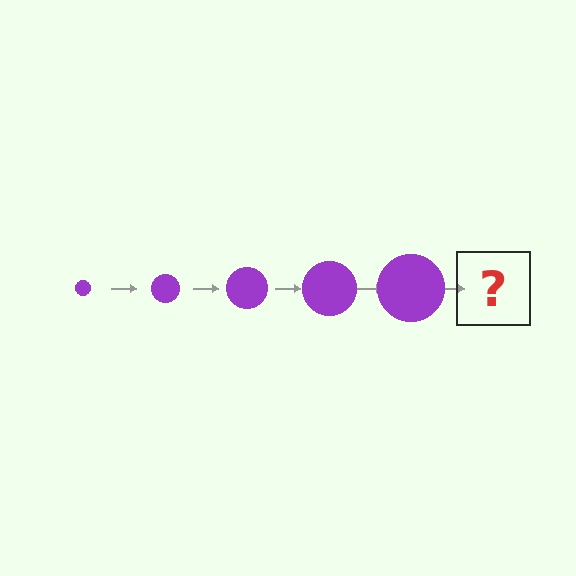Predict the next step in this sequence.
The next step is a purple circle, larger than the previous one.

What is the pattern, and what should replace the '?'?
The pattern is that the circle gets progressively larger each step. The '?' should be a purple circle, larger than the previous one.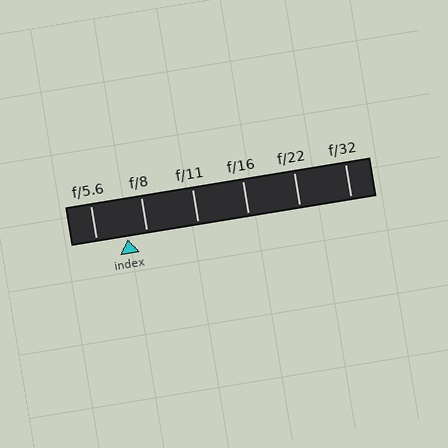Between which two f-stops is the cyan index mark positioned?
The index mark is between f/5.6 and f/8.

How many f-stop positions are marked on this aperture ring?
There are 6 f-stop positions marked.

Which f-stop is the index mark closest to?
The index mark is closest to f/8.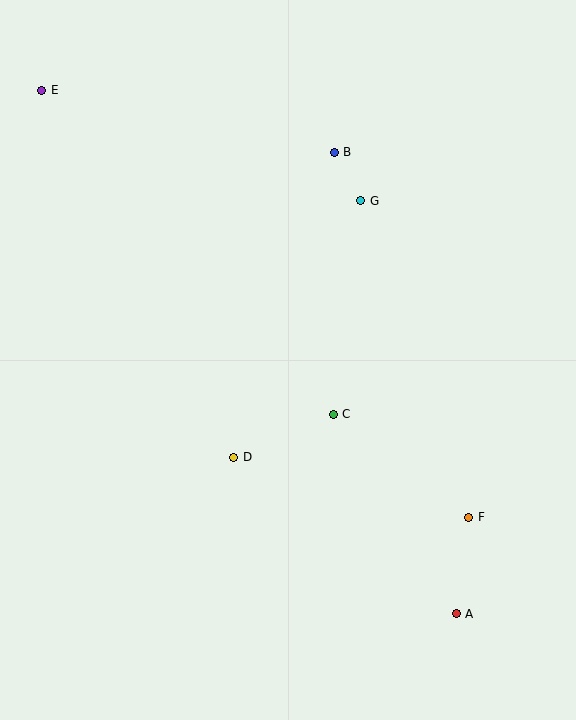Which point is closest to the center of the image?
Point C at (333, 414) is closest to the center.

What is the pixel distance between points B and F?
The distance between B and F is 389 pixels.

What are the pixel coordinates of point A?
Point A is at (456, 614).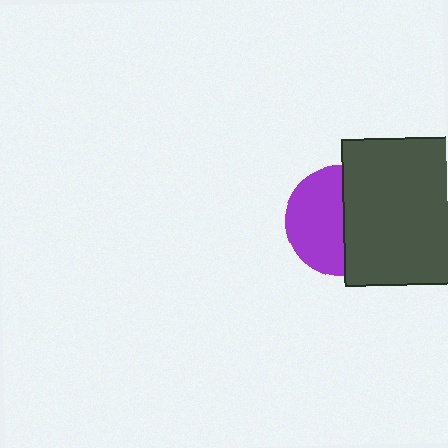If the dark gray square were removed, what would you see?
You would see the complete purple circle.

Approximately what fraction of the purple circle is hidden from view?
Roughly 47% of the purple circle is hidden behind the dark gray square.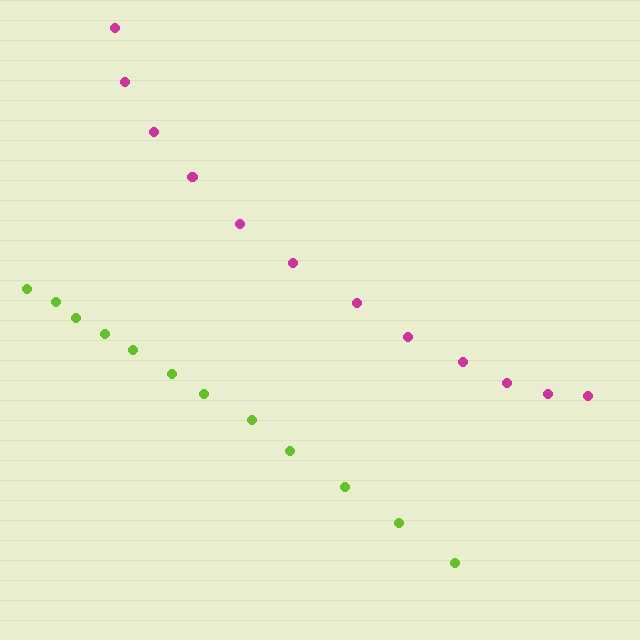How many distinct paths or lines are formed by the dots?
There are 2 distinct paths.